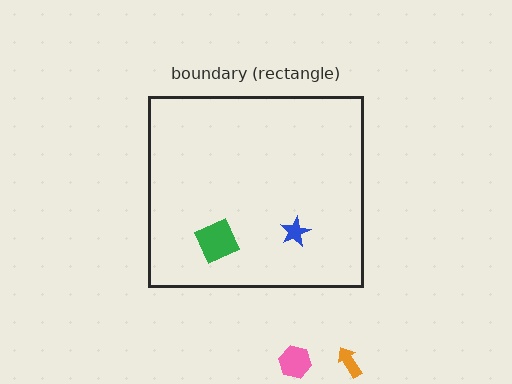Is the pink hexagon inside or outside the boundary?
Outside.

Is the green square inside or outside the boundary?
Inside.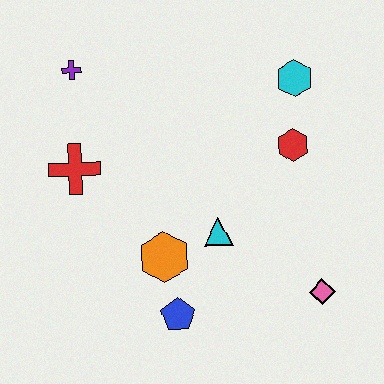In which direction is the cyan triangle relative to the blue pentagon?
The cyan triangle is above the blue pentagon.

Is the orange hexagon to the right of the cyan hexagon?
No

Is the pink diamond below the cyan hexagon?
Yes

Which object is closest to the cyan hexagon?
The red hexagon is closest to the cyan hexagon.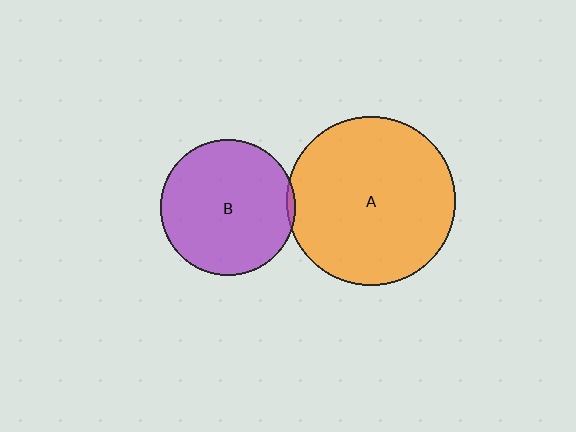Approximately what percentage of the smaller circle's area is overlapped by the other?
Approximately 5%.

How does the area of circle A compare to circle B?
Approximately 1.6 times.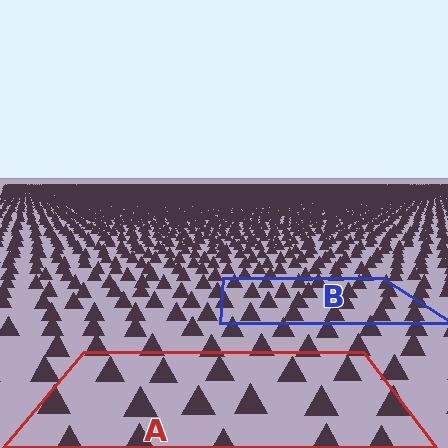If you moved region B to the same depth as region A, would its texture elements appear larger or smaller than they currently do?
They would appear larger. At a closer depth, the same texture elements are projected at a bigger on-screen size.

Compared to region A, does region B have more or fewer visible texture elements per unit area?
Region B has more texture elements per unit area — they are packed more densely because it is farther away.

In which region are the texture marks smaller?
The texture marks are smaller in region B, because it is farther away.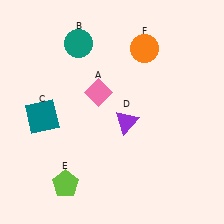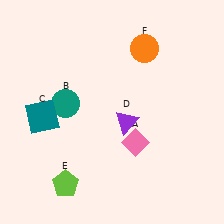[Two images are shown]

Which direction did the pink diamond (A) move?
The pink diamond (A) moved down.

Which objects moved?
The objects that moved are: the pink diamond (A), the teal circle (B).